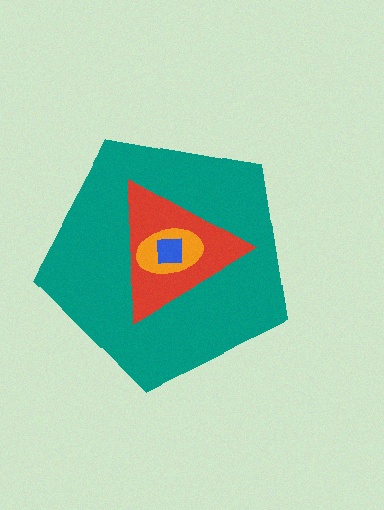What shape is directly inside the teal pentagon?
The red triangle.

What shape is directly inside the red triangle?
The orange ellipse.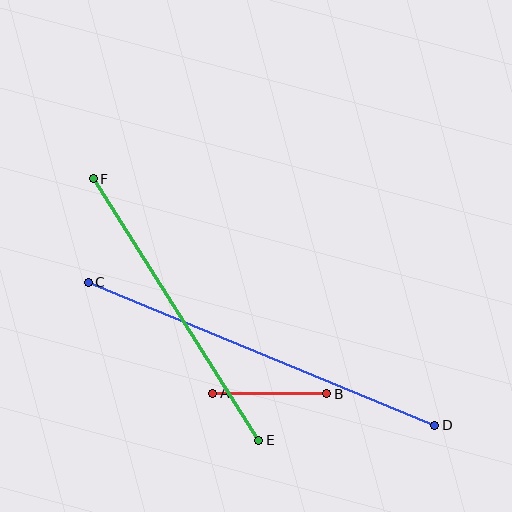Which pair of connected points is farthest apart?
Points C and D are farthest apart.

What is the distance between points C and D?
The distance is approximately 375 pixels.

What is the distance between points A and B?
The distance is approximately 114 pixels.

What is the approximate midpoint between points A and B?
The midpoint is at approximately (270, 393) pixels.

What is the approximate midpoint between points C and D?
The midpoint is at approximately (262, 354) pixels.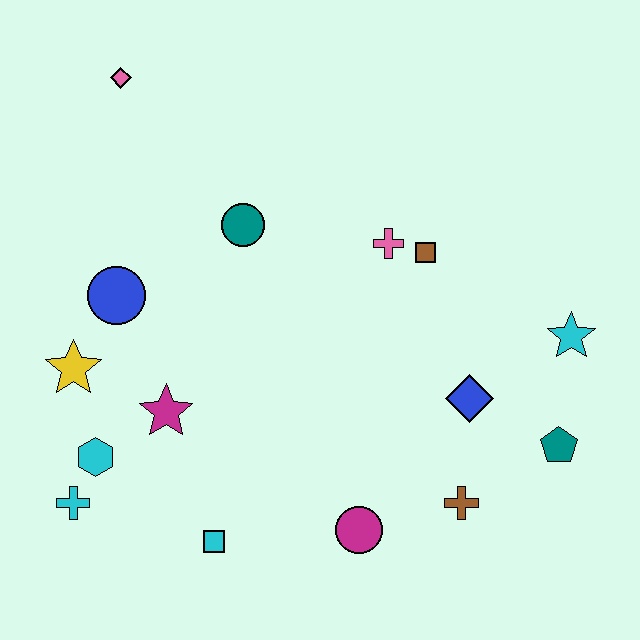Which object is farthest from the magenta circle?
The pink diamond is farthest from the magenta circle.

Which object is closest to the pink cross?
The brown square is closest to the pink cross.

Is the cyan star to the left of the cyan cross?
No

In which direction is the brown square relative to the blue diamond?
The brown square is above the blue diamond.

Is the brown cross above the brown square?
No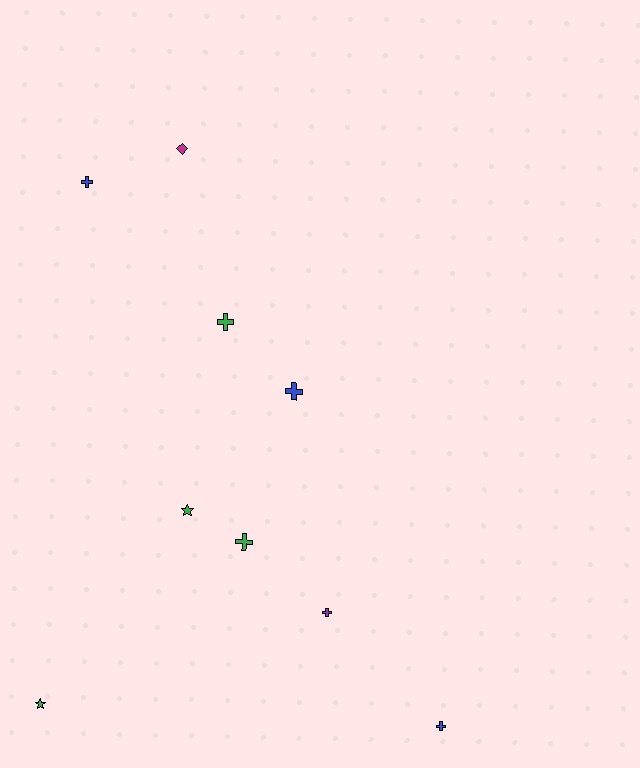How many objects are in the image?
There are 9 objects.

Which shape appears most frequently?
Cross, with 6 objects.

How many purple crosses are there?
There is 1 purple cross.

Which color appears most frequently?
Green, with 4 objects.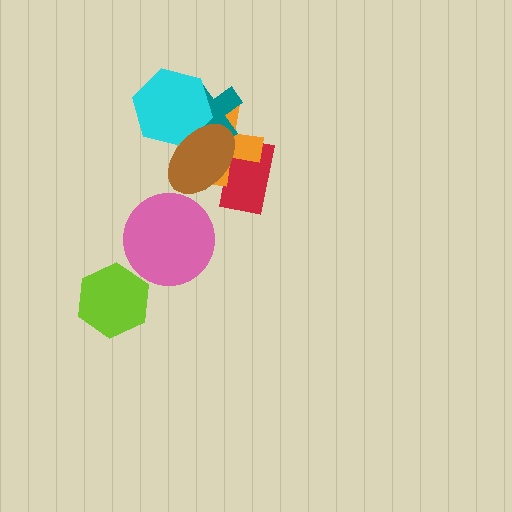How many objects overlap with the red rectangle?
2 objects overlap with the red rectangle.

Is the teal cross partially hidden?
Yes, it is partially covered by another shape.